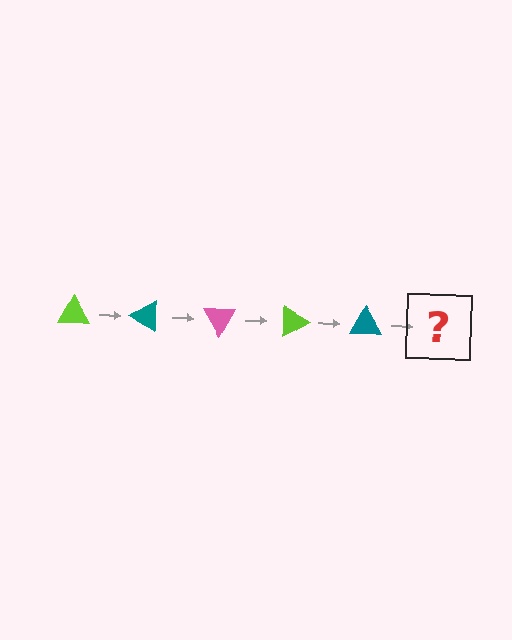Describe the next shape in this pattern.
It should be a pink triangle, rotated 150 degrees from the start.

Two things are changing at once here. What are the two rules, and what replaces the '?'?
The two rules are that it rotates 30 degrees each step and the color cycles through lime, teal, and pink. The '?' should be a pink triangle, rotated 150 degrees from the start.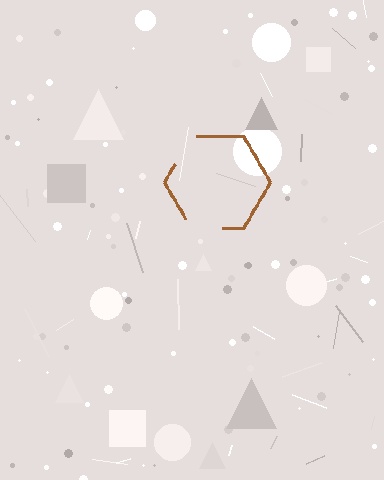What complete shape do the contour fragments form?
The contour fragments form a hexagon.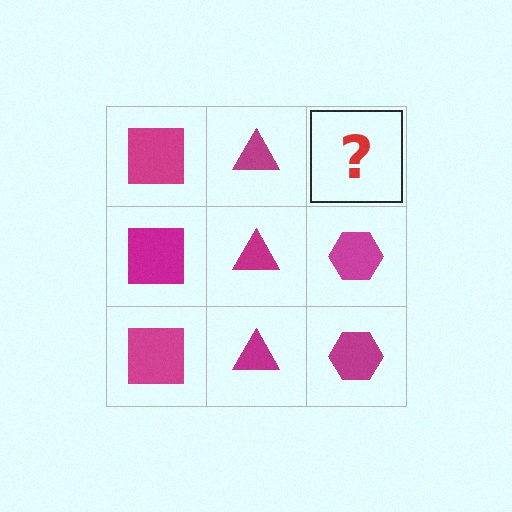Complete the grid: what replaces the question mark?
The question mark should be replaced with a magenta hexagon.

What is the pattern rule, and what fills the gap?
The rule is that each column has a consistent shape. The gap should be filled with a magenta hexagon.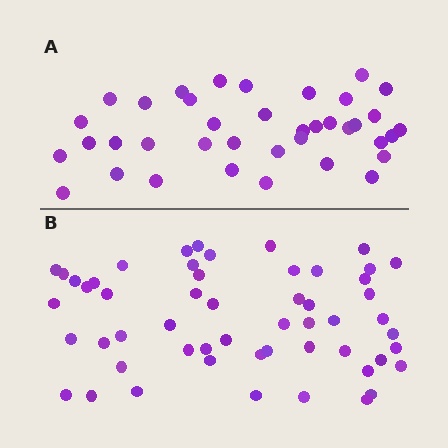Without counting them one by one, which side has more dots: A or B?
Region B (the bottom region) has more dots.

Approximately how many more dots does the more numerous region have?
Region B has approximately 15 more dots than region A.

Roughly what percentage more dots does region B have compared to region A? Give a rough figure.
About 40% more.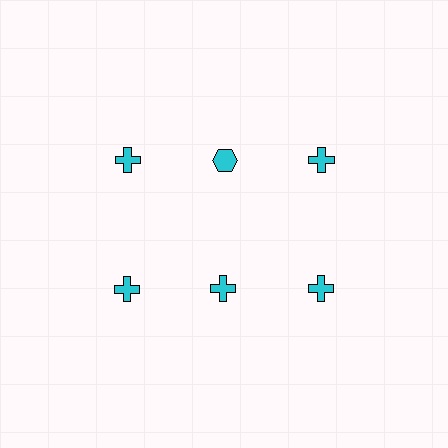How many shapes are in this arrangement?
There are 6 shapes arranged in a grid pattern.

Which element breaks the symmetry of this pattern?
The cyan hexagon in the top row, second from left column breaks the symmetry. All other shapes are cyan crosses.